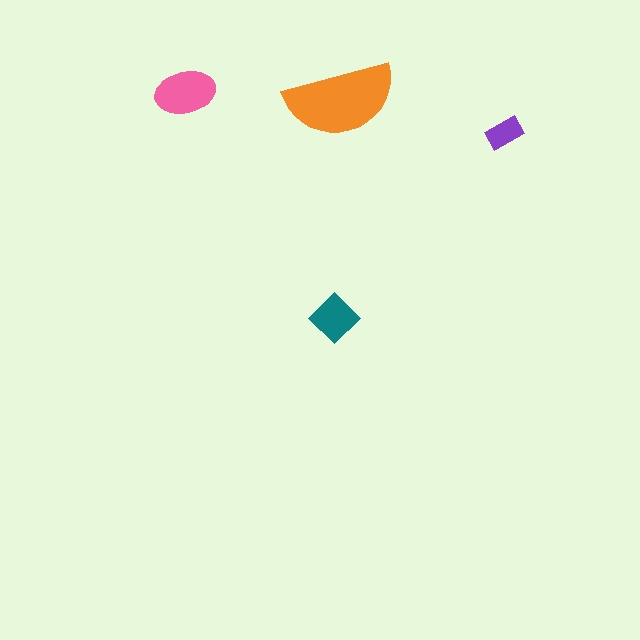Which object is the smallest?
The purple rectangle.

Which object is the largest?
The orange semicircle.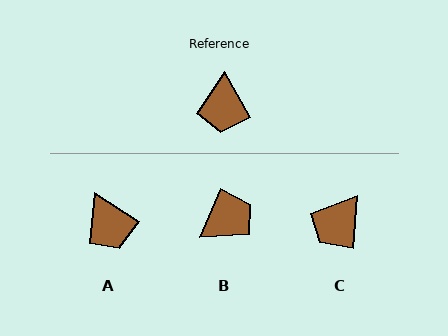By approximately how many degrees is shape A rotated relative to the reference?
Approximately 29 degrees counter-clockwise.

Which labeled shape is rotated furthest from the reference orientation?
B, about 128 degrees away.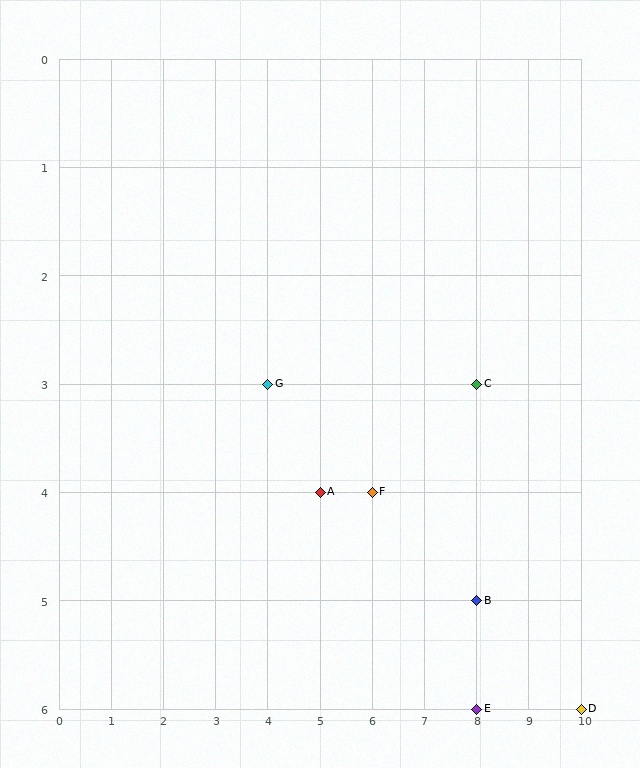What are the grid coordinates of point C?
Point C is at grid coordinates (8, 3).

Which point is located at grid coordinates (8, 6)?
Point E is at (8, 6).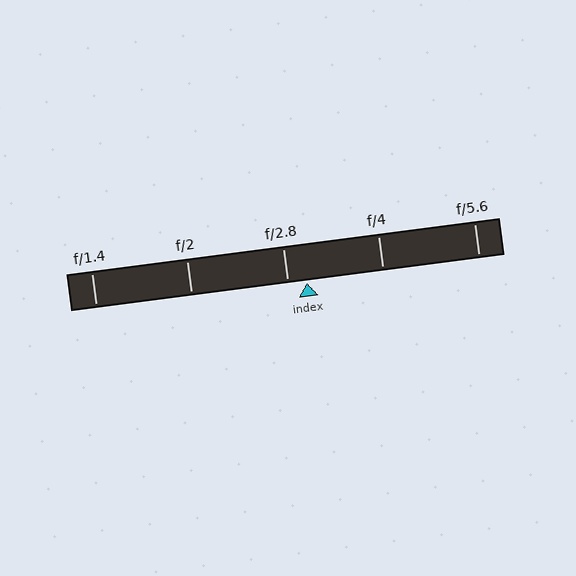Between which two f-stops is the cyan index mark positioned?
The index mark is between f/2.8 and f/4.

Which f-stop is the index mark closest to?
The index mark is closest to f/2.8.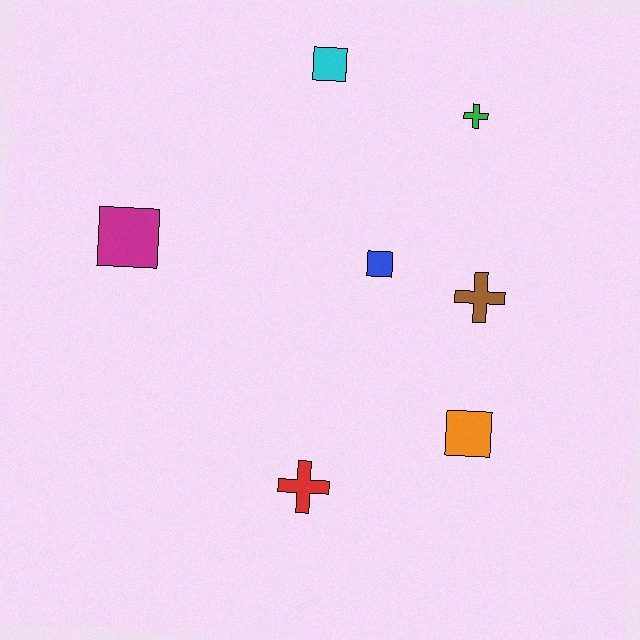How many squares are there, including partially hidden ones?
There are 4 squares.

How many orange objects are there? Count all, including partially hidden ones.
There is 1 orange object.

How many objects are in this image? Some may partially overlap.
There are 7 objects.